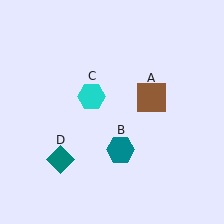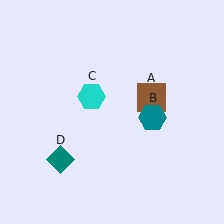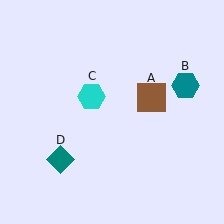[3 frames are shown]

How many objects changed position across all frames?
1 object changed position: teal hexagon (object B).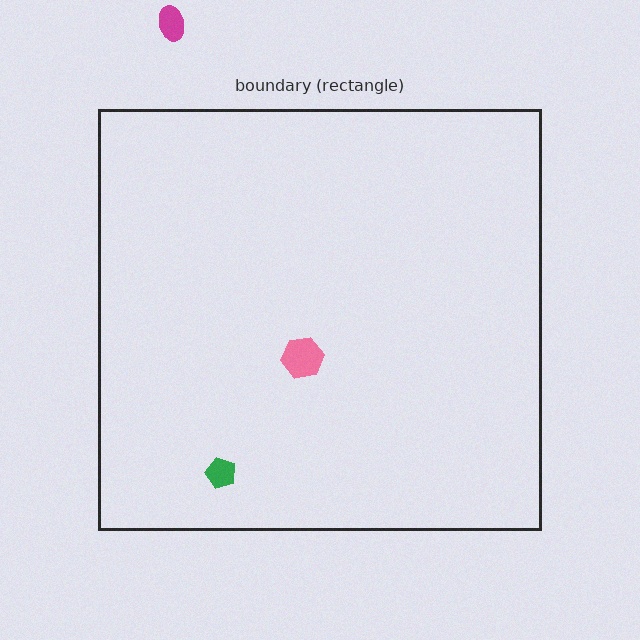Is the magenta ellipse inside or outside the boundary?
Outside.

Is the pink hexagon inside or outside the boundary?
Inside.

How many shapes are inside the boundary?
2 inside, 1 outside.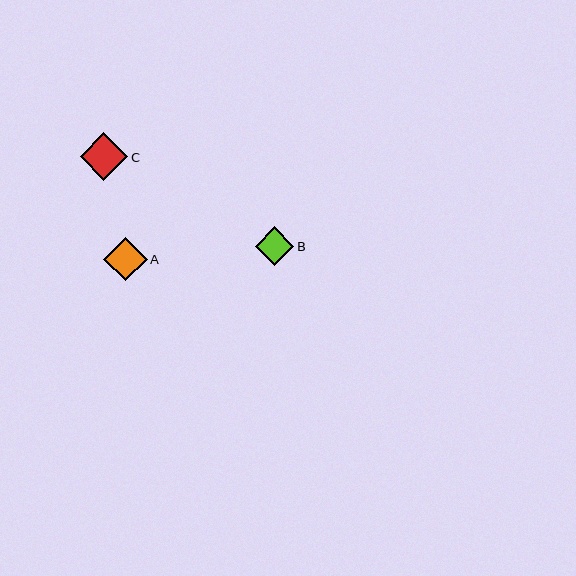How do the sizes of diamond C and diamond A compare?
Diamond C and diamond A are approximately the same size.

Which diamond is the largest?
Diamond C is the largest with a size of approximately 47 pixels.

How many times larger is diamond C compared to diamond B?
Diamond C is approximately 1.2 times the size of diamond B.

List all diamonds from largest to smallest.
From largest to smallest: C, A, B.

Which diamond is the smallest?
Diamond B is the smallest with a size of approximately 38 pixels.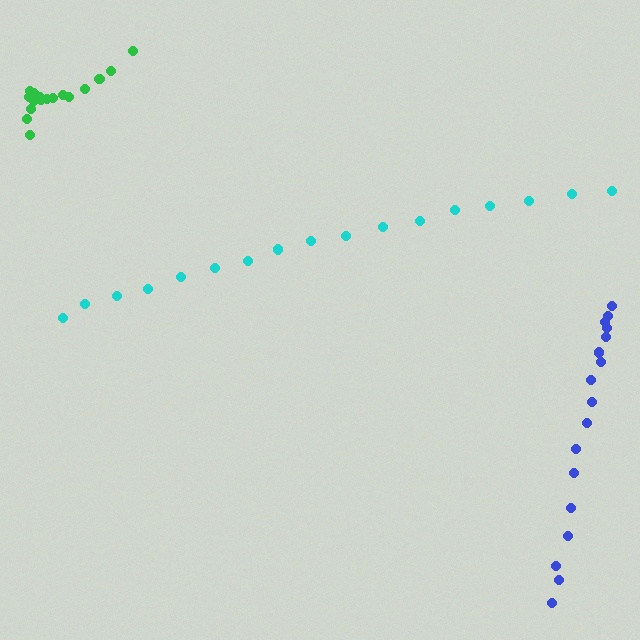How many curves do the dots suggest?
There are 3 distinct paths.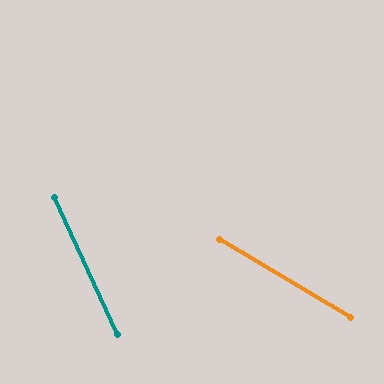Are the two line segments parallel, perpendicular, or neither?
Neither parallel nor perpendicular — they differ by about 35°.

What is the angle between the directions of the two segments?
Approximately 35 degrees.